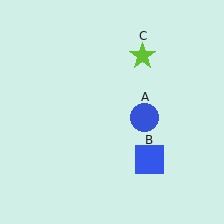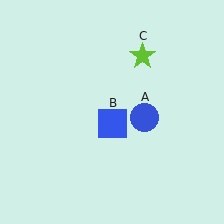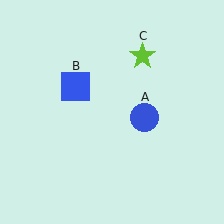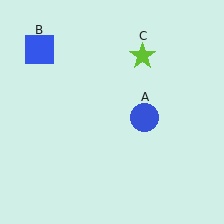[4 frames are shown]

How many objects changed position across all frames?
1 object changed position: blue square (object B).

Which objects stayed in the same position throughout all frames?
Blue circle (object A) and lime star (object C) remained stationary.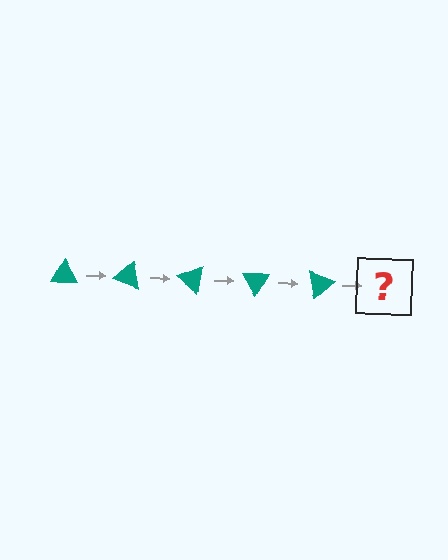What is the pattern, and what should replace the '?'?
The pattern is that the triangle rotates 20 degrees each step. The '?' should be a teal triangle rotated 100 degrees.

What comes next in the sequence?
The next element should be a teal triangle rotated 100 degrees.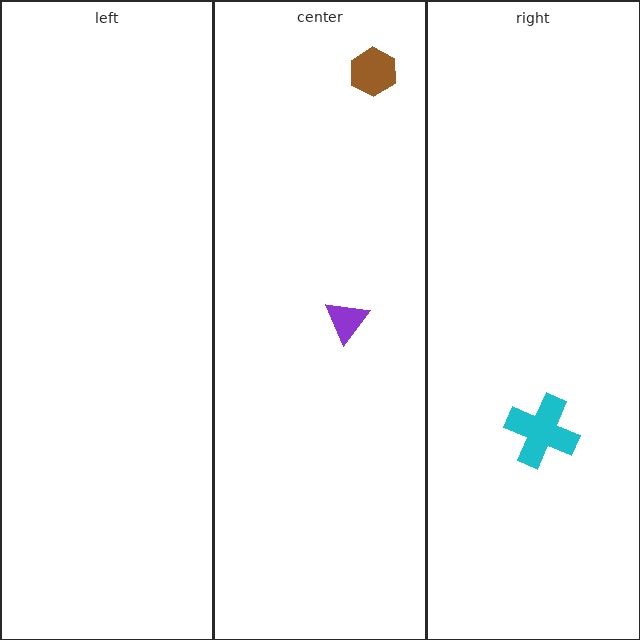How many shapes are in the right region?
1.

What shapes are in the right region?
The cyan cross.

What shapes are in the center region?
The brown hexagon, the purple triangle.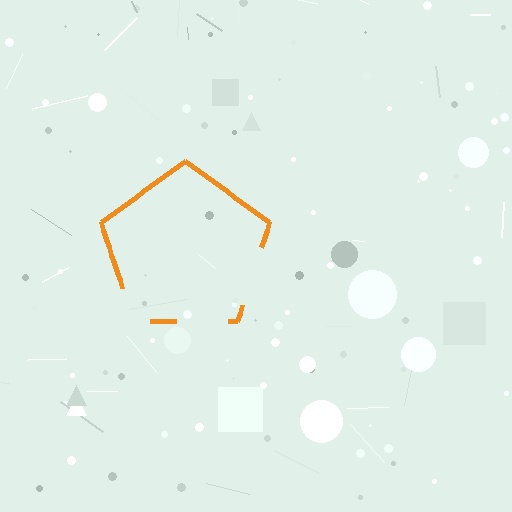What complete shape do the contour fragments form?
The contour fragments form a pentagon.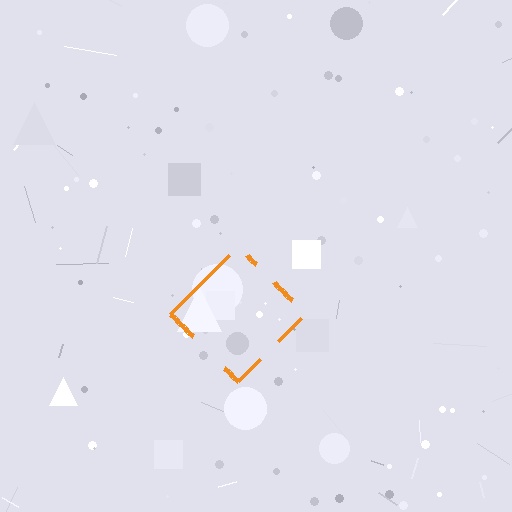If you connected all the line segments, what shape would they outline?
They would outline a diamond.